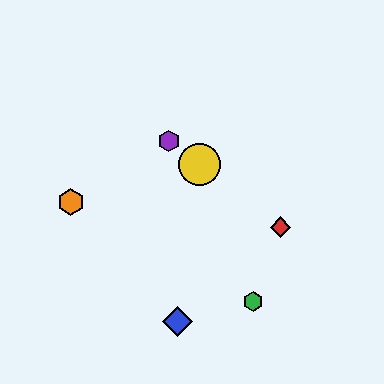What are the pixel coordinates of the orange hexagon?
The orange hexagon is at (71, 202).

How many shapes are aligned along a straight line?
3 shapes (the red diamond, the yellow circle, the purple hexagon) are aligned along a straight line.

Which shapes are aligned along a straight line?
The red diamond, the yellow circle, the purple hexagon are aligned along a straight line.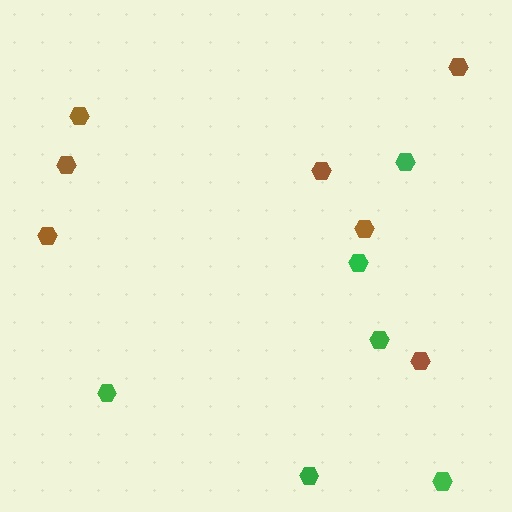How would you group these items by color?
There are 2 groups: one group of green hexagons (6) and one group of brown hexagons (7).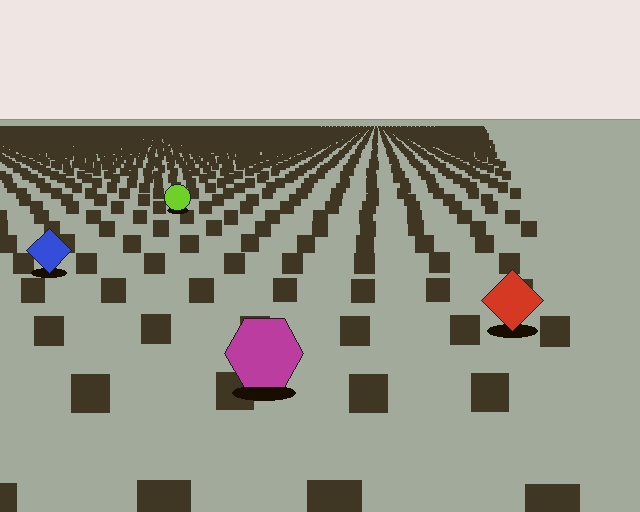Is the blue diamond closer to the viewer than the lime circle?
Yes. The blue diamond is closer — you can tell from the texture gradient: the ground texture is coarser near it.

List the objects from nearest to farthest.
From nearest to farthest: the magenta hexagon, the red diamond, the blue diamond, the lime circle.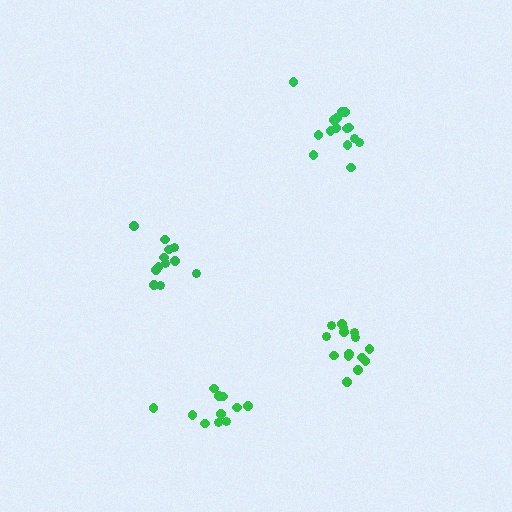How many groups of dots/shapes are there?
There are 4 groups.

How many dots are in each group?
Group 1: 15 dots, Group 2: 12 dots, Group 3: 15 dots, Group 4: 11 dots (53 total).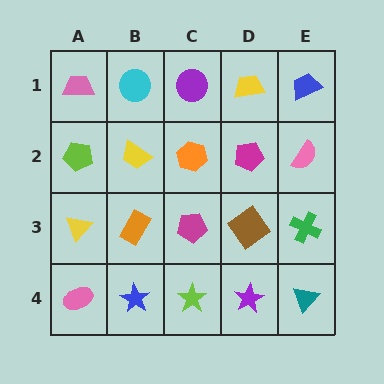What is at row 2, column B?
A yellow trapezoid.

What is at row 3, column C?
A magenta pentagon.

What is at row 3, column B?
An orange rectangle.